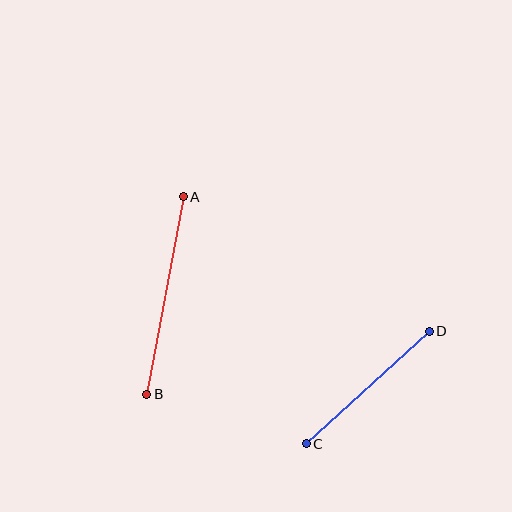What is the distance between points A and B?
The distance is approximately 201 pixels.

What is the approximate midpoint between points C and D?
The midpoint is at approximately (368, 387) pixels.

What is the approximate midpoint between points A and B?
The midpoint is at approximately (165, 296) pixels.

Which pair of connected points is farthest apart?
Points A and B are farthest apart.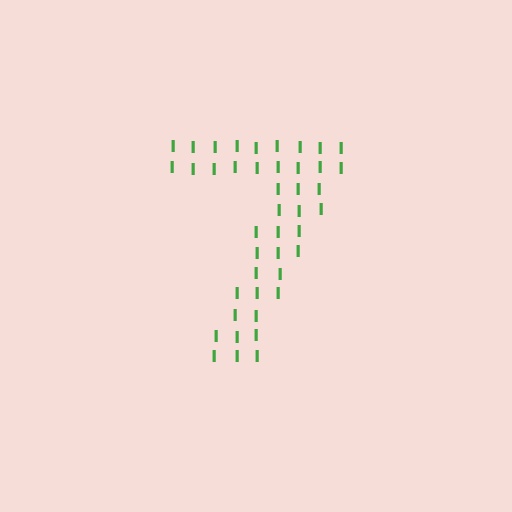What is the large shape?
The large shape is the digit 7.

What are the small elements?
The small elements are letter I's.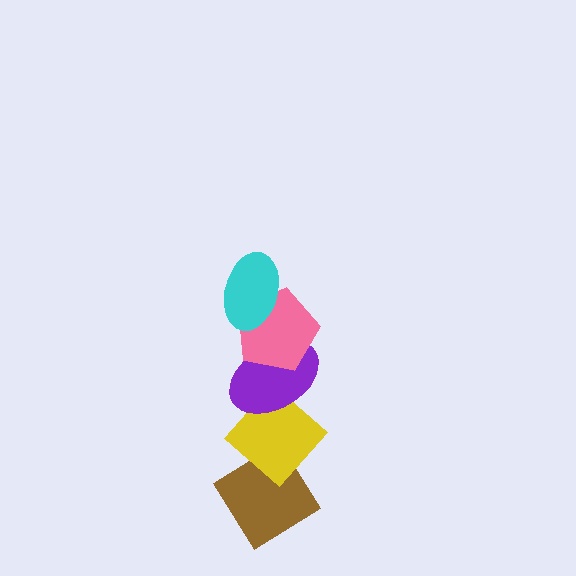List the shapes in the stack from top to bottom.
From top to bottom: the cyan ellipse, the pink pentagon, the purple ellipse, the yellow diamond, the brown diamond.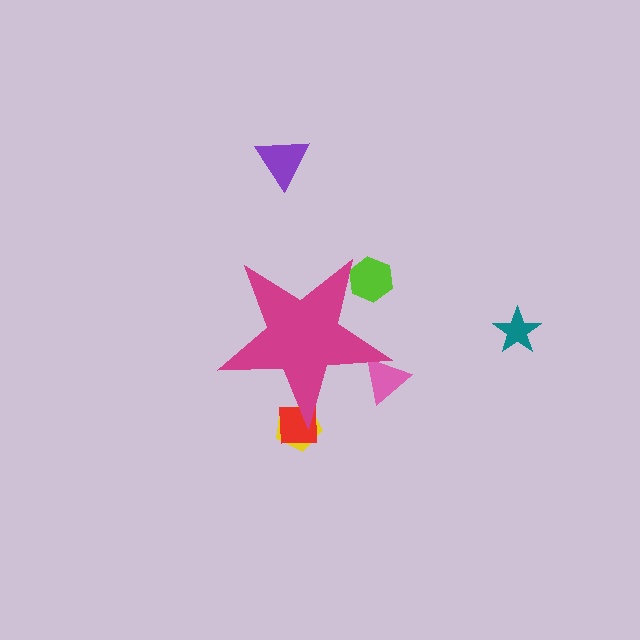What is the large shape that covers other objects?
A magenta star.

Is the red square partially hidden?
Yes, the red square is partially hidden behind the magenta star.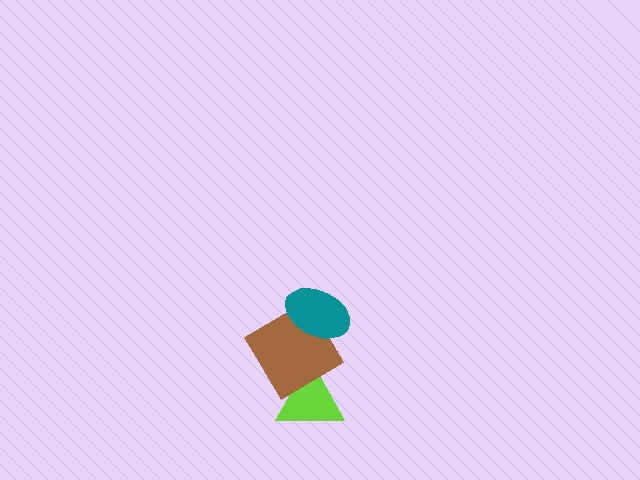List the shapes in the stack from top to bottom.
From top to bottom: the teal ellipse, the brown diamond, the lime triangle.